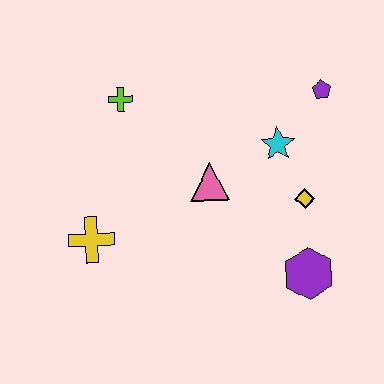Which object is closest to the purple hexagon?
The yellow diamond is closest to the purple hexagon.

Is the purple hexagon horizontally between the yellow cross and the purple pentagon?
Yes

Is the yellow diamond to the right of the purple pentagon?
No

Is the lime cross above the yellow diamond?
Yes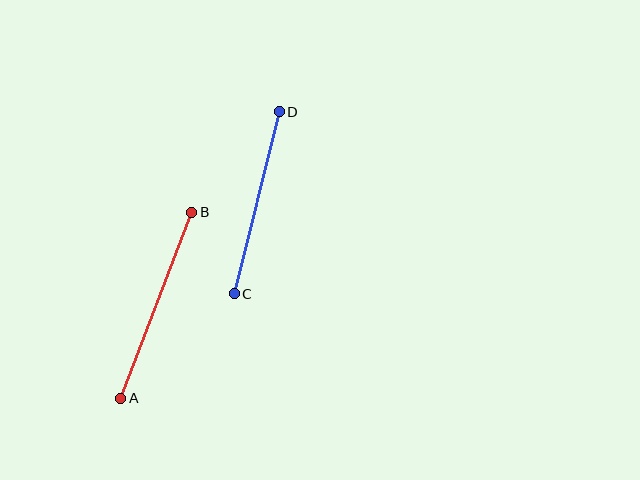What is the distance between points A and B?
The distance is approximately 199 pixels.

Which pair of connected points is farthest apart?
Points A and B are farthest apart.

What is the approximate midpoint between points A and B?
The midpoint is at approximately (156, 305) pixels.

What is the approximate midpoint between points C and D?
The midpoint is at approximately (257, 203) pixels.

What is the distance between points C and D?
The distance is approximately 187 pixels.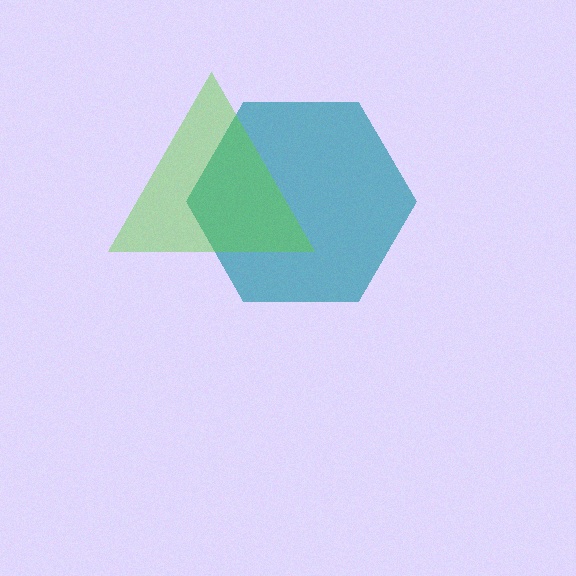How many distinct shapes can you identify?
There are 2 distinct shapes: a teal hexagon, a lime triangle.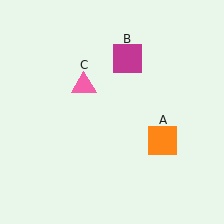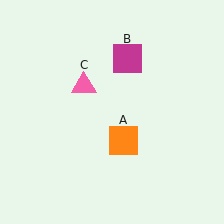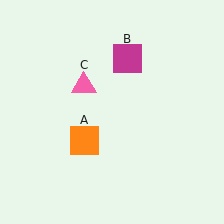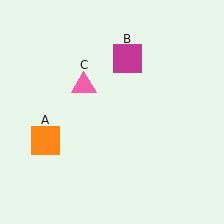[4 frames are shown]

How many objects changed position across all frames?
1 object changed position: orange square (object A).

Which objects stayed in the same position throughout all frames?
Magenta square (object B) and pink triangle (object C) remained stationary.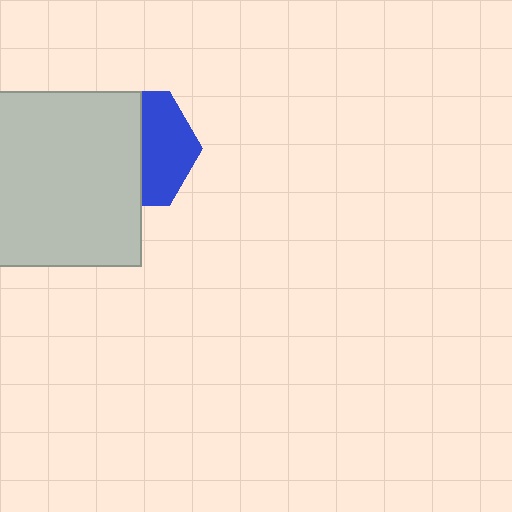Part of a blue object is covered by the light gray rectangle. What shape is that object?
It is a hexagon.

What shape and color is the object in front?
The object in front is a light gray rectangle.